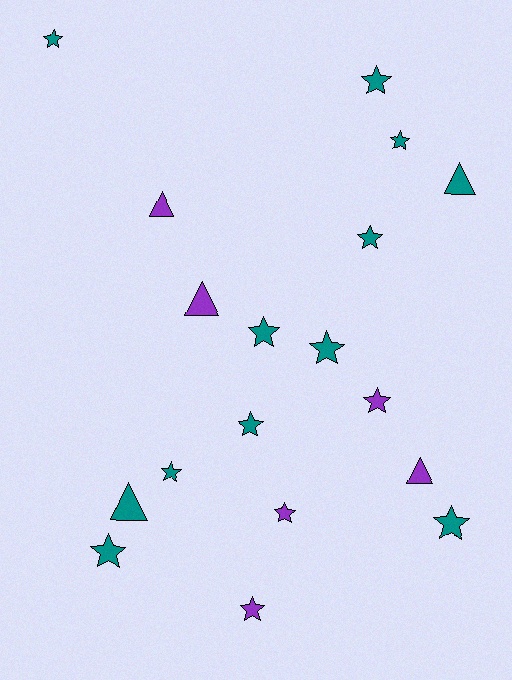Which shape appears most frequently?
Star, with 13 objects.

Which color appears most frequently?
Teal, with 12 objects.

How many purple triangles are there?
There are 3 purple triangles.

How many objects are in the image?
There are 18 objects.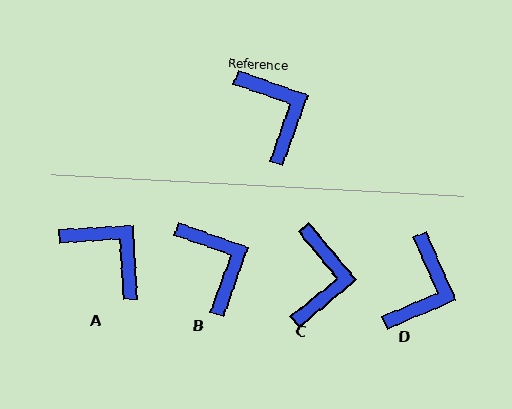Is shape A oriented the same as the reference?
No, it is off by about 23 degrees.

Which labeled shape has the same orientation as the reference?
B.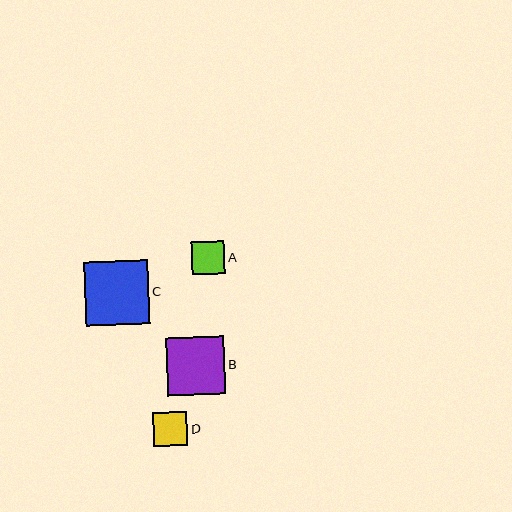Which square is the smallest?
Square A is the smallest with a size of approximately 33 pixels.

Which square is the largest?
Square C is the largest with a size of approximately 64 pixels.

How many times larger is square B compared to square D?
Square B is approximately 1.7 times the size of square D.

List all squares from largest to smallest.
From largest to smallest: C, B, D, A.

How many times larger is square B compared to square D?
Square B is approximately 1.7 times the size of square D.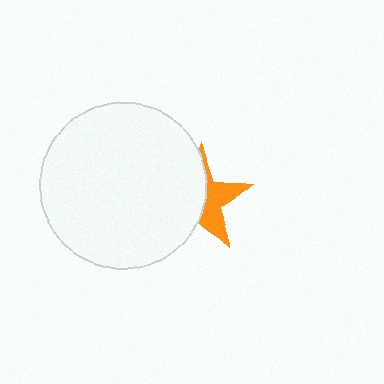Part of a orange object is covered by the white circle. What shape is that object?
It is a star.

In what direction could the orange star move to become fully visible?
The orange star could move right. That would shift it out from behind the white circle entirely.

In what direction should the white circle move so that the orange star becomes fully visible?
The white circle should move left. That is the shortest direction to clear the overlap and leave the orange star fully visible.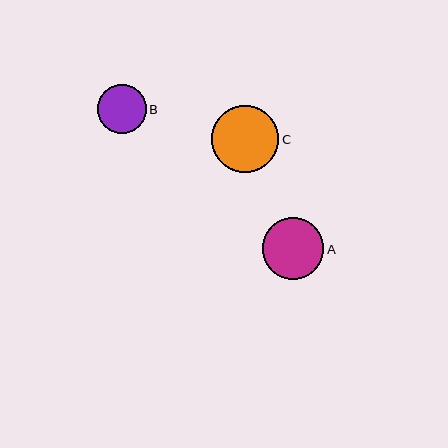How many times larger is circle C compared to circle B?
Circle C is approximately 1.4 times the size of circle B.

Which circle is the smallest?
Circle B is the smallest with a size of approximately 49 pixels.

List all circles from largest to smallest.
From largest to smallest: C, A, B.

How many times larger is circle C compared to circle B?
Circle C is approximately 1.4 times the size of circle B.